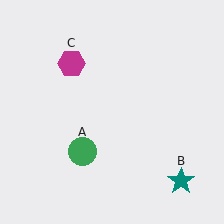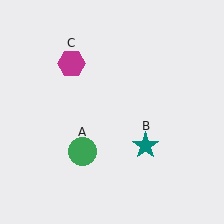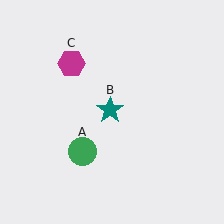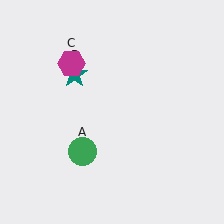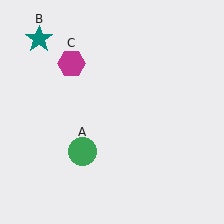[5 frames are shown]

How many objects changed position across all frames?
1 object changed position: teal star (object B).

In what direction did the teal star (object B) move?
The teal star (object B) moved up and to the left.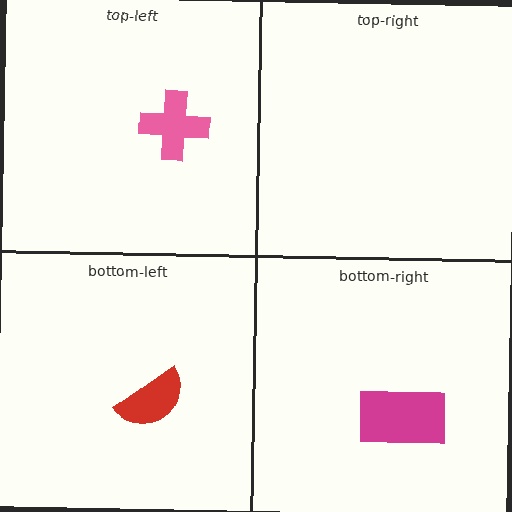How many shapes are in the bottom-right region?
1.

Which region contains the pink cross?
The top-left region.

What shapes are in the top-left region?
The pink cross.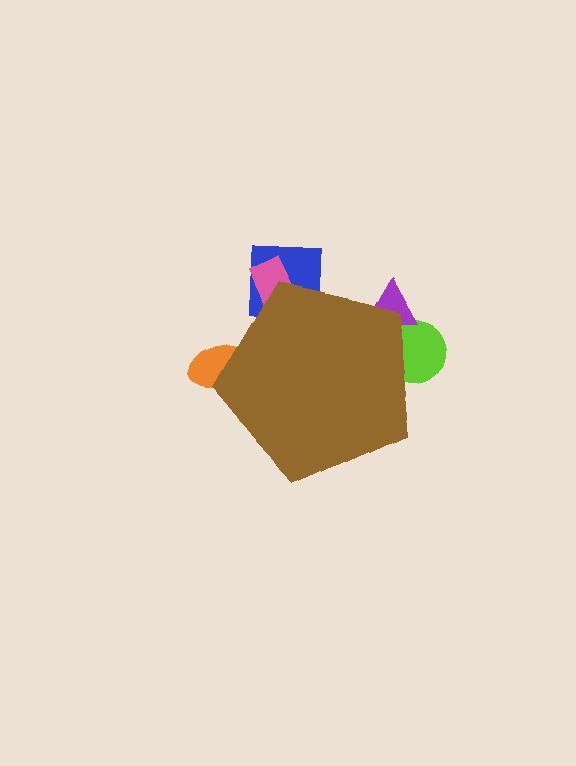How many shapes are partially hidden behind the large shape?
5 shapes are partially hidden.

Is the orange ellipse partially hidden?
Yes, the orange ellipse is partially hidden behind the brown pentagon.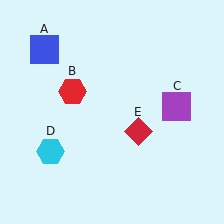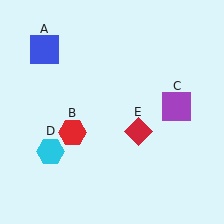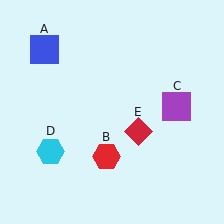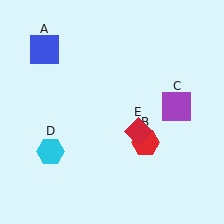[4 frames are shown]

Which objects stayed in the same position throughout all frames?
Blue square (object A) and purple square (object C) and cyan hexagon (object D) and red diamond (object E) remained stationary.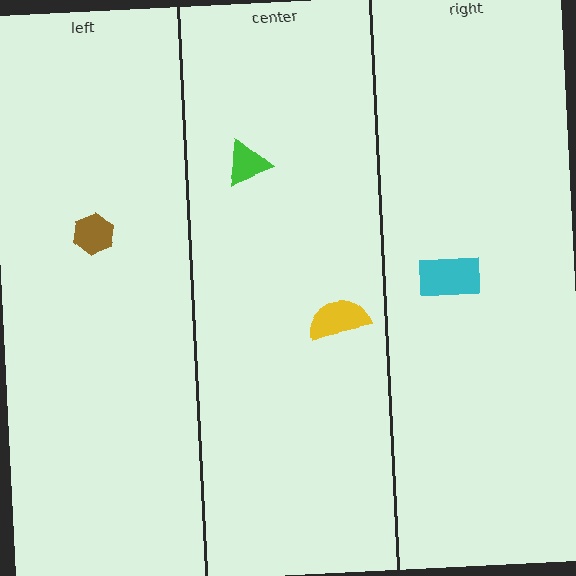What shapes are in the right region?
The cyan rectangle.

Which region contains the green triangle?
The center region.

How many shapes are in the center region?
2.